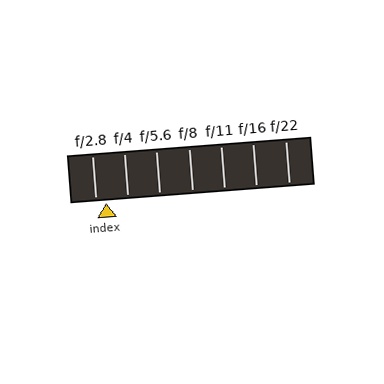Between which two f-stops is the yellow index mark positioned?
The index mark is between f/2.8 and f/4.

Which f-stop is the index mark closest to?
The index mark is closest to f/2.8.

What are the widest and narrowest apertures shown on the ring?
The widest aperture shown is f/2.8 and the narrowest is f/22.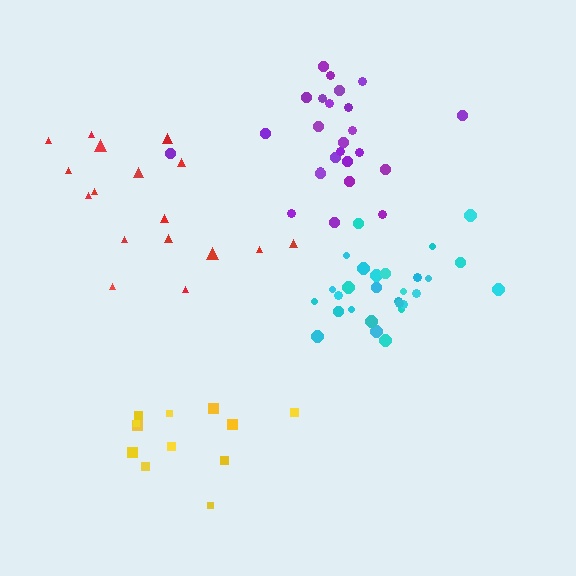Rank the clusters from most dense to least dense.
cyan, purple, yellow, red.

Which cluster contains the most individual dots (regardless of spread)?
Cyan (28).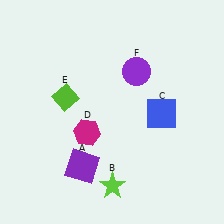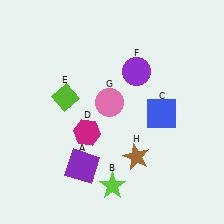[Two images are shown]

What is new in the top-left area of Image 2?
A pink circle (G) was added in the top-left area of Image 2.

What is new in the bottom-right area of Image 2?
A brown star (H) was added in the bottom-right area of Image 2.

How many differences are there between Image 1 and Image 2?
There are 2 differences between the two images.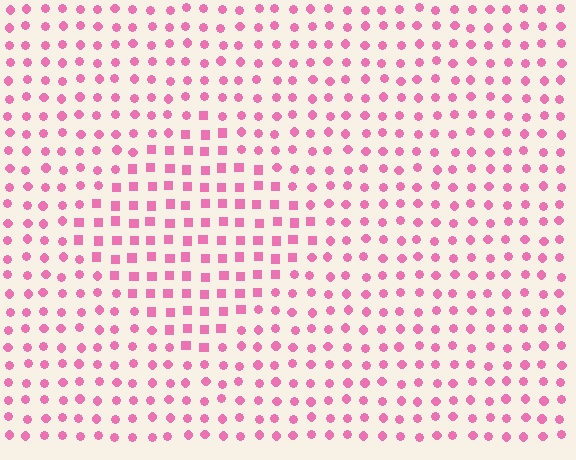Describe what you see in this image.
The image is filled with small pink elements arranged in a uniform grid. A diamond-shaped region contains squares, while the surrounding area contains circles. The boundary is defined purely by the change in element shape.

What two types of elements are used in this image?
The image uses squares inside the diamond region and circles outside it.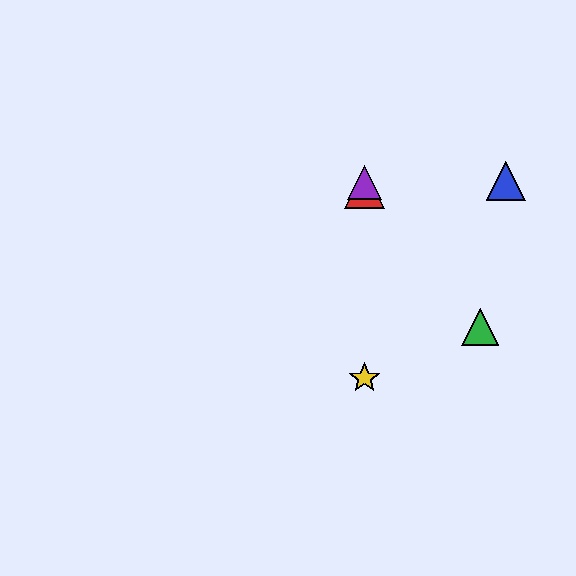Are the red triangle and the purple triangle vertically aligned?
Yes, both are at x≈365.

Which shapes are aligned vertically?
The red triangle, the yellow star, the purple triangle are aligned vertically.